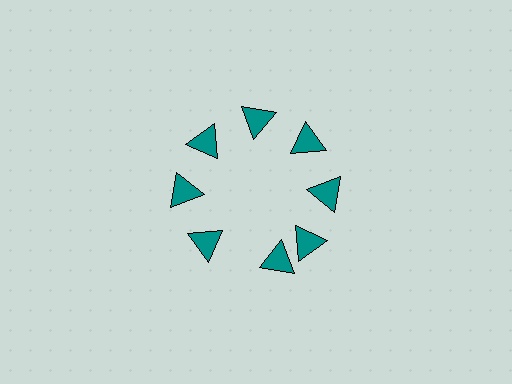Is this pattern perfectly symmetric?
No. The 8 teal triangles are arranged in a ring, but one element near the 6 o'clock position is rotated out of alignment along the ring, breaking the 8-fold rotational symmetry.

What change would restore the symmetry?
The symmetry would be restored by rotating it back into even spacing with its neighbors so that all 8 triangles sit at equal angles and equal distance from the center.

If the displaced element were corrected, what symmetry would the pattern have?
It would have 8-fold rotational symmetry — the pattern would map onto itself every 45 degrees.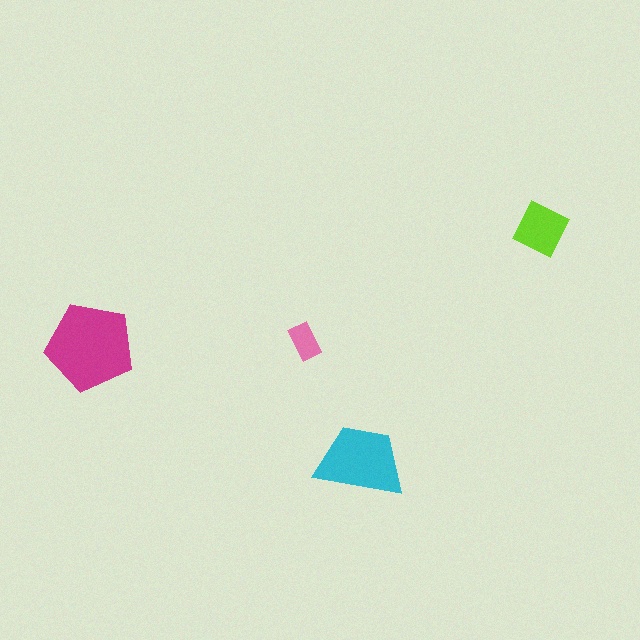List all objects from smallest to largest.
The pink rectangle, the lime diamond, the cyan trapezoid, the magenta pentagon.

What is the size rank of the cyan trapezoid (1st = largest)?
2nd.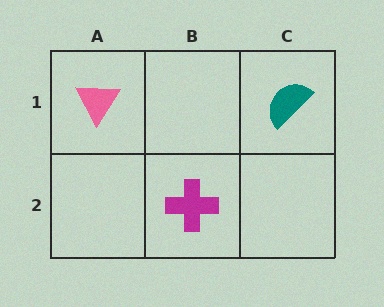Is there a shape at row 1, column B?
No, that cell is empty.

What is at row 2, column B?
A magenta cross.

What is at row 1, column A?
A pink triangle.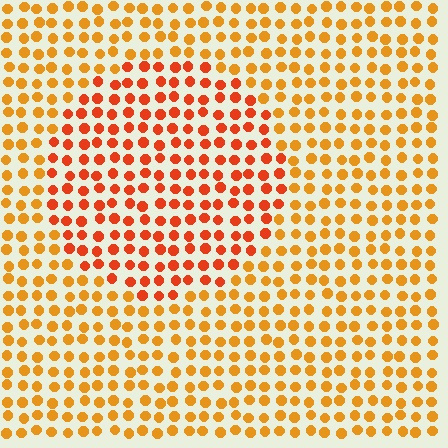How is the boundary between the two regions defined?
The boundary is defined purely by a slight shift in hue (about 26 degrees). Spacing, size, and orientation are identical on both sides.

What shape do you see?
I see a circle.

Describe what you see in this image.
The image is filled with small orange elements in a uniform arrangement. A circle-shaped region is visible where the elements are tinted to a slightly different hue, forming a subtle color boundary.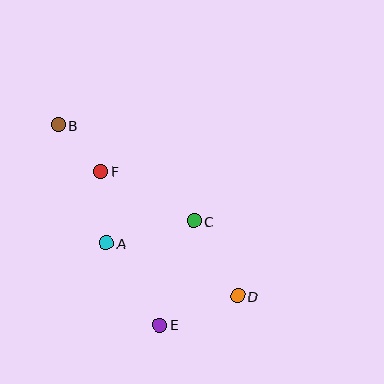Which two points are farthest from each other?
Points B and D are farthest from each other.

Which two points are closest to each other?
Points B and F are closest to each other.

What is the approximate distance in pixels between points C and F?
The distance between C and F is approximately 105 pixels.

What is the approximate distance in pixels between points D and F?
The distance between D and F is approximately 185 pixels.